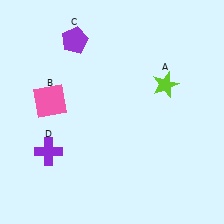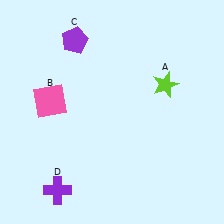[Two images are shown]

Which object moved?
The purple cross (D) moved down.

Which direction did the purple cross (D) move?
The purple cross (D) moved down.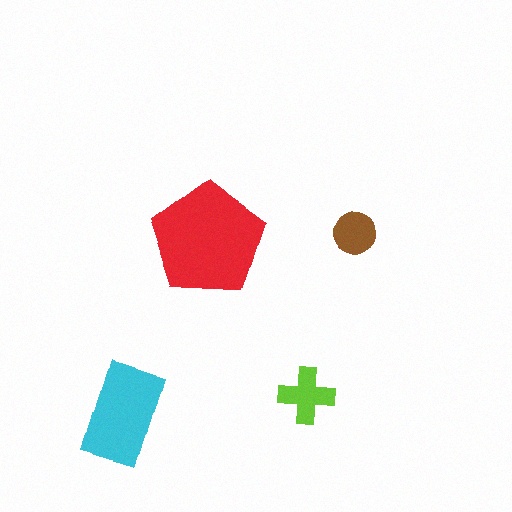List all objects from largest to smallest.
The red pentagon, the cyan rectangle, the lime cross, the brown circle.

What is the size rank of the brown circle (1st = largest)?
4th.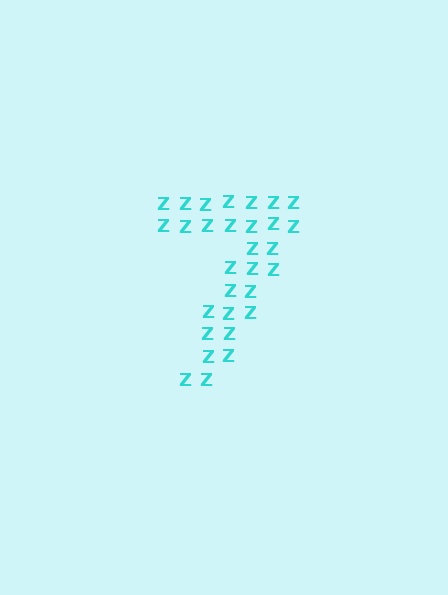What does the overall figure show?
The overall figure shows the digit 7.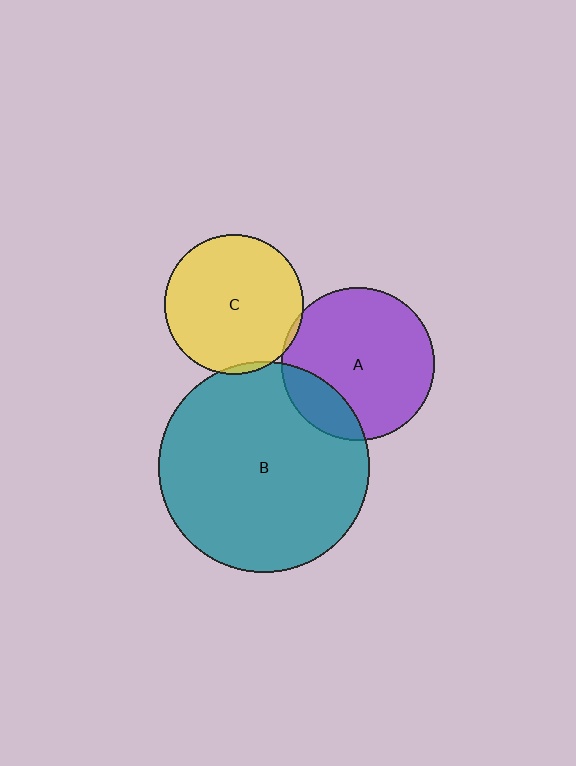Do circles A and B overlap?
Yes.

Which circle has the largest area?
Circle B (teal).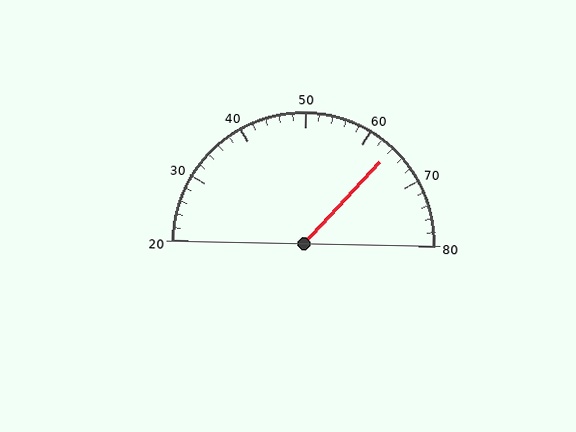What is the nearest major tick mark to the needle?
The nearest major tick mark is 60.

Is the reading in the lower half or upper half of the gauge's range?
The reading is in the upper half of the range (20 to 80).